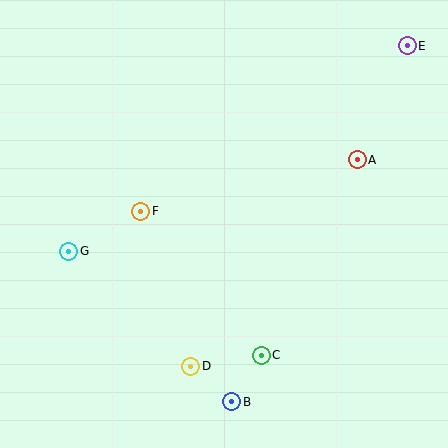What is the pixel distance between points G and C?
The distance between G and C is 219 pixels.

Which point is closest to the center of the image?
Point F at (141, 211) is closest to the center.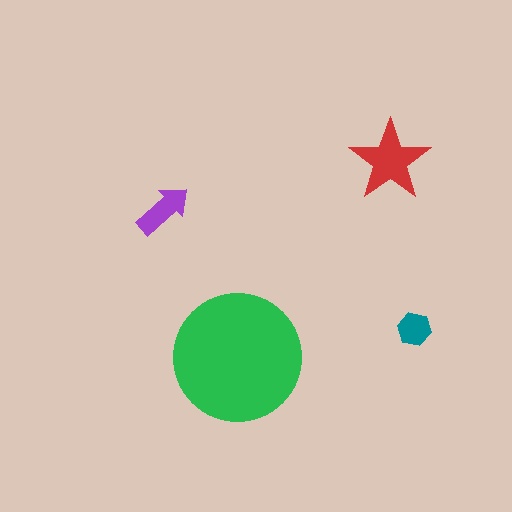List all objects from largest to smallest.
The green circle, the red star, the purple arrow, the teal hexagon.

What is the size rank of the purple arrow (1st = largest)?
3rd.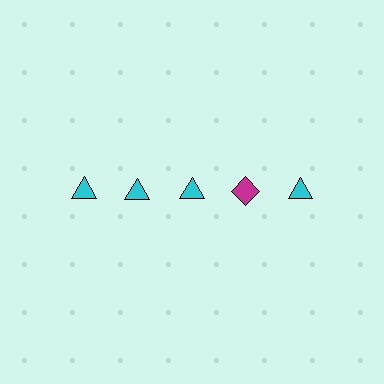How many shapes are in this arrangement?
There are 5 shapes arranged in a grid pattern.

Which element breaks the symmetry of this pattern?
The magenta diamond in the top row, second from right column breaks the symmetry. All other shapes are cyan triangles.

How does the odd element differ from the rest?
It differs in both color (magenta instead of cyan) and shape (diamond instead of triangle).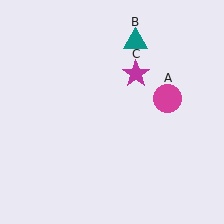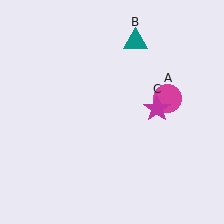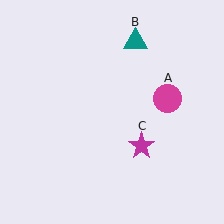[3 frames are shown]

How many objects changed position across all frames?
1 object changed position: magenta star (object C).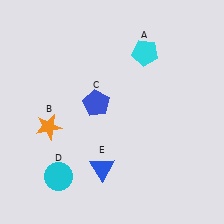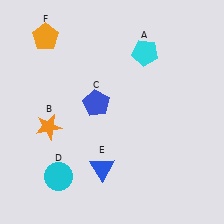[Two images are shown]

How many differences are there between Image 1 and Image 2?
There is 1 difference between the two images.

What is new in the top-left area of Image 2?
An orange pentagon (F) was added in the top-left area of Image 2.